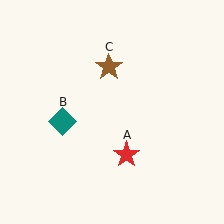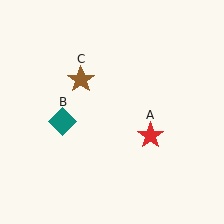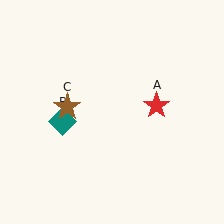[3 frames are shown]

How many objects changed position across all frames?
2 objects changed position: red star (object A), brown star (object C).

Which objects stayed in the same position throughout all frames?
Teal diamond (object B) remained stationary.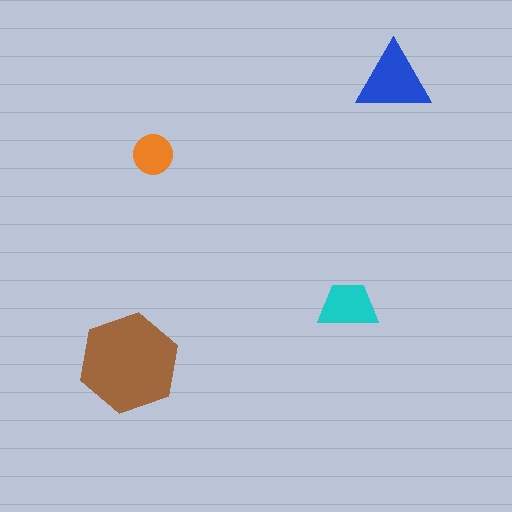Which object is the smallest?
The orange circle.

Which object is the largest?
The brown hexagon.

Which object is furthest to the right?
The blue triangle is rightmost.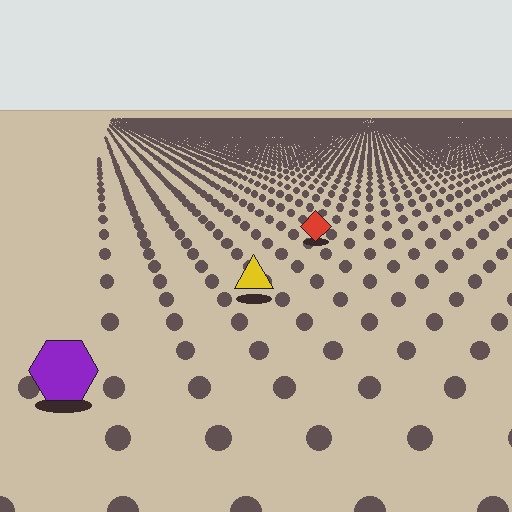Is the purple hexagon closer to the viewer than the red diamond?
Yes. The purple hexagon is closer — you can tell from the texture gradient: the ground texture is coarser near it.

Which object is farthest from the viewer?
The red diamond is farthest from the viewer. It appears smaller and the ground texture around it is denser.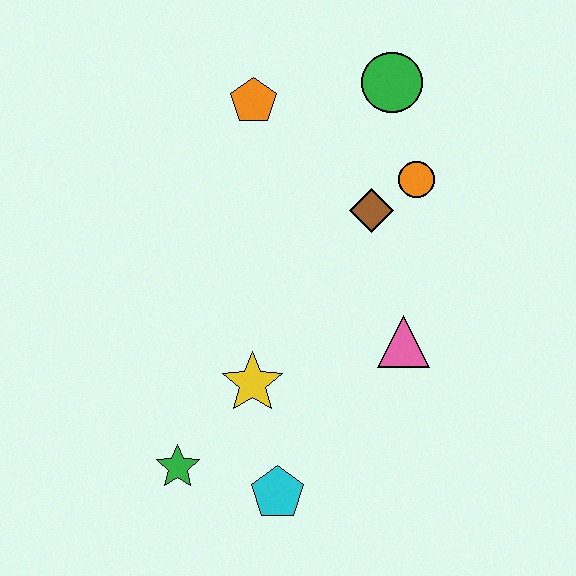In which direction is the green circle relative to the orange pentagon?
The green circle is to the right of the orange pentagon.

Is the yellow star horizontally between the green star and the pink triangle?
Yes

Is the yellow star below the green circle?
Yes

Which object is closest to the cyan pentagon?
The green star is closest to the cyan pentagon.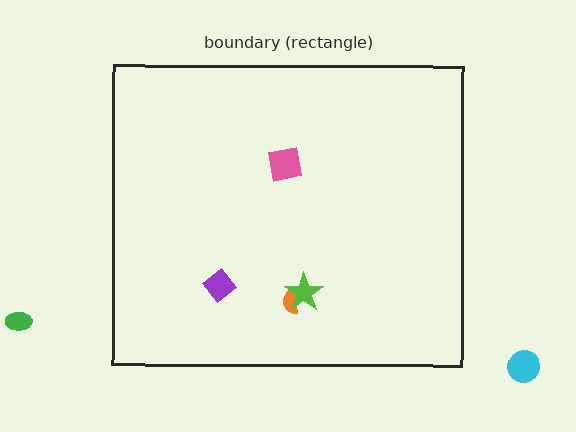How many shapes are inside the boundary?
4 inside, 2 outside.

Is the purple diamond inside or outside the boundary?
Inside.